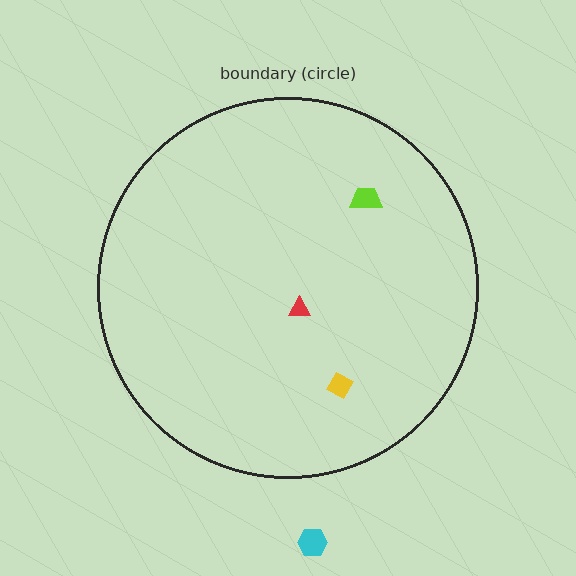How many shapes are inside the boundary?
3 inside, 1 outside.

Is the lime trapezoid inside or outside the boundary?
Inside.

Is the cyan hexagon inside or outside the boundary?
Outside.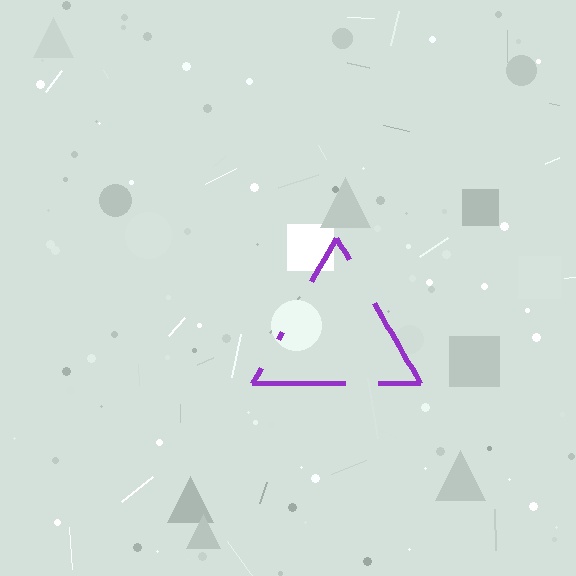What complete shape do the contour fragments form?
The contour fragments form a triangle.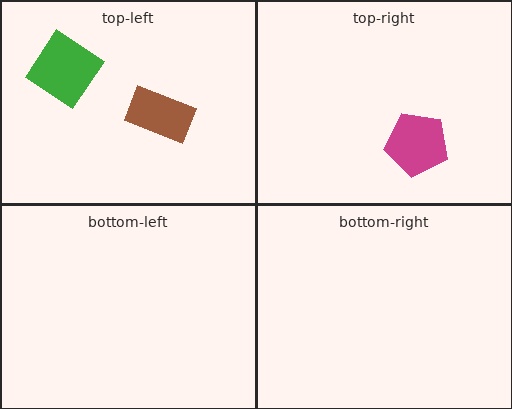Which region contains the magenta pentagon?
The top-right region.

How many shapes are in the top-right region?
1.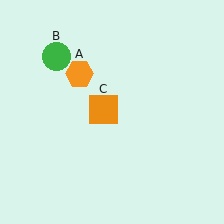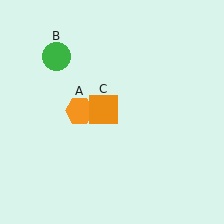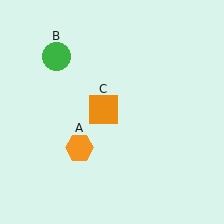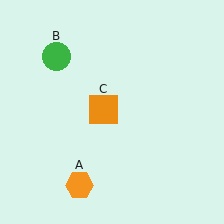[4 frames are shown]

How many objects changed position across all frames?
1 object changed position: orange hexagon (object A).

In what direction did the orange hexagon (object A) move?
The orange hexagon (object A) moved down.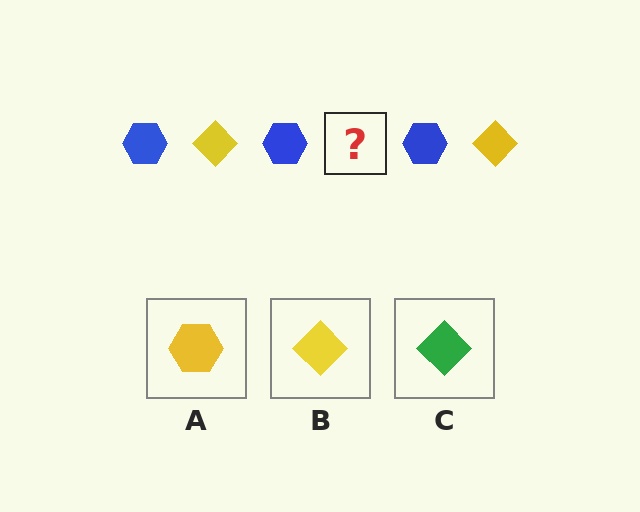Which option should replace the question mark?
Option B.